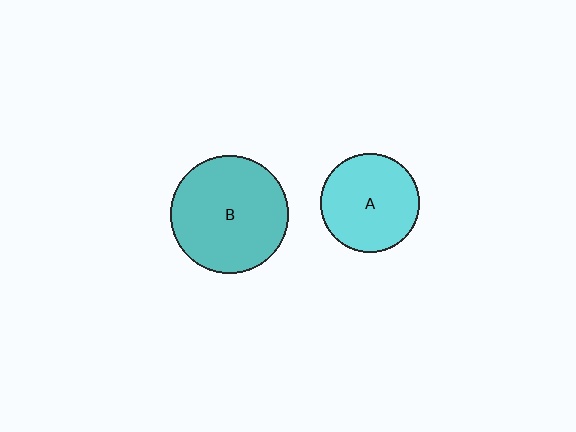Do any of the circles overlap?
No, none of the circles overlap.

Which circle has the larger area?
Circle B (teal).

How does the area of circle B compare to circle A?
Approximately 1.4 times.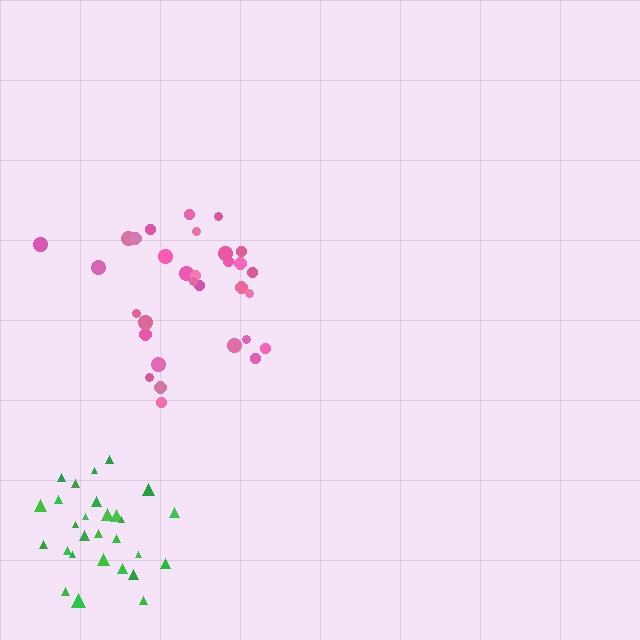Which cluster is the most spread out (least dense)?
Pink.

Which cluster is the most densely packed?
Green.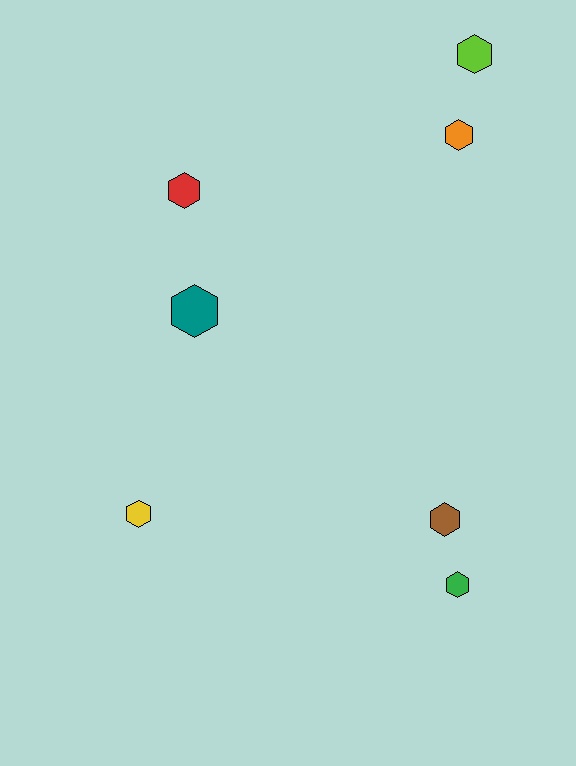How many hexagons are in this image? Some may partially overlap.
There are 7 hexagons.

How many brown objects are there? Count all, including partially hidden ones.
There is 1 brown object.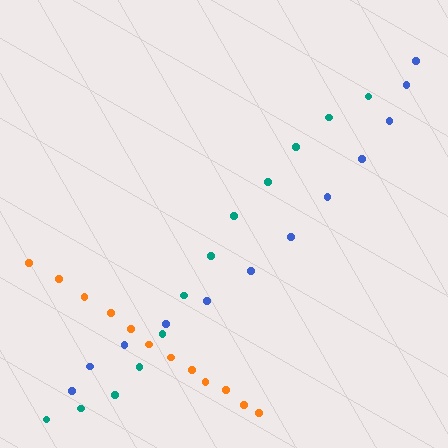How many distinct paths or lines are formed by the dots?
There are 3 distinct paths.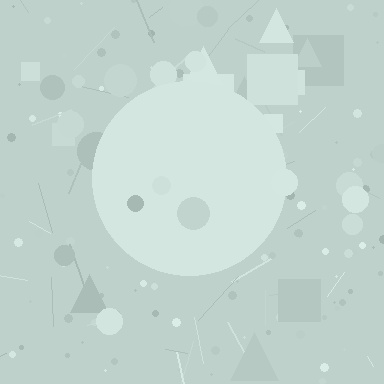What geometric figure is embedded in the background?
A circle is embedded in the background.